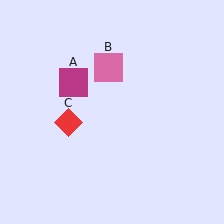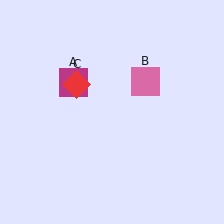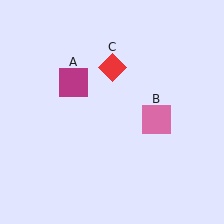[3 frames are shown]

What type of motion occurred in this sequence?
The pink square (object B), red diamond (object C) rotated clockwise around the center of the scene.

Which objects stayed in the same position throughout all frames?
Magenta square (object A) remained stationary.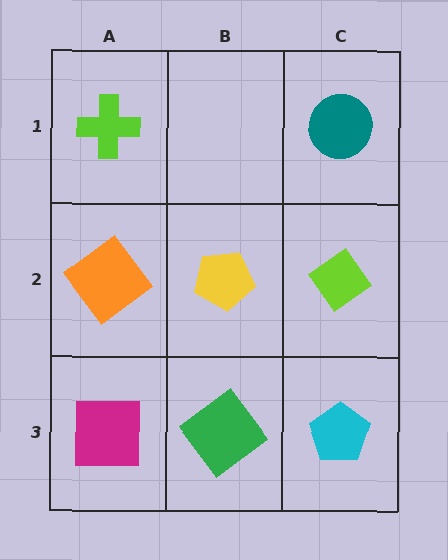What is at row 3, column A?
A magenta square.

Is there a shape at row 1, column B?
No, that cell is empty.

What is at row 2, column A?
An orange diamond.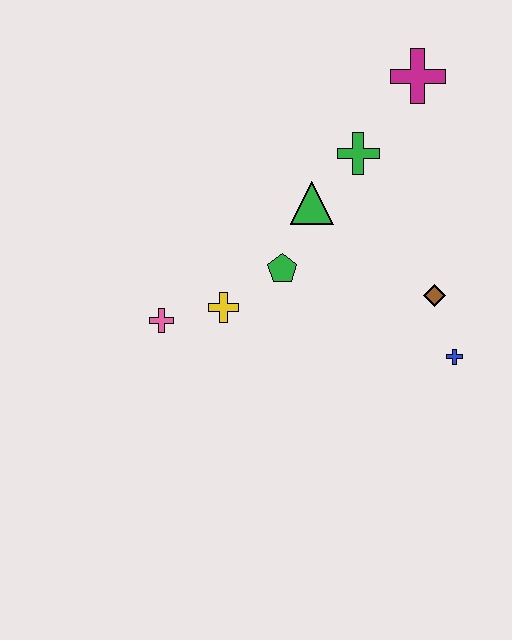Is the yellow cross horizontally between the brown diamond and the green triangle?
No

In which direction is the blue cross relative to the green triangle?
The blue cross is below the green triangle.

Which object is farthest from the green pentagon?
The magenta cross is farthest from the green pentagon.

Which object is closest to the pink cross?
The yellow cross is closest to the pink cross.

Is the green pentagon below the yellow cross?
No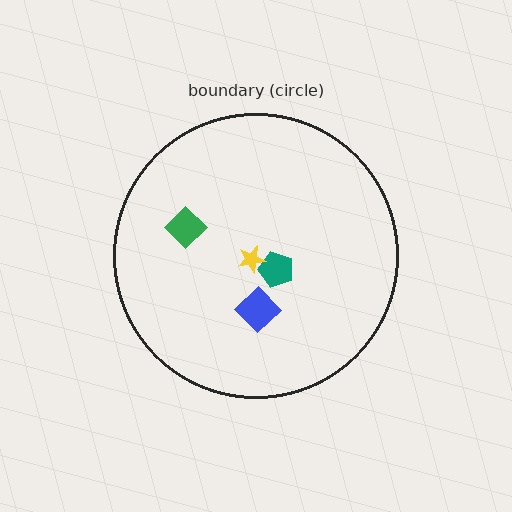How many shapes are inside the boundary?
4 inside, 0 outside.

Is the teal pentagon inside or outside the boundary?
Inside.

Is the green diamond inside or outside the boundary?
Inside.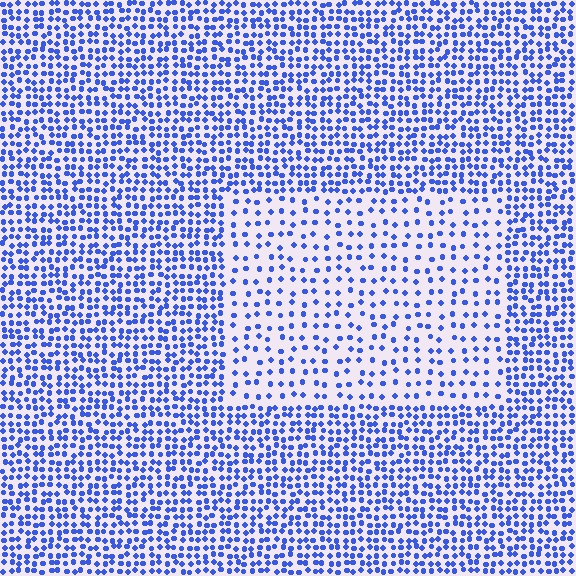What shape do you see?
I see a rectangle.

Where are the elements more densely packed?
The elements are more densely packed outside the rectangle boundary.